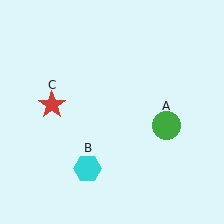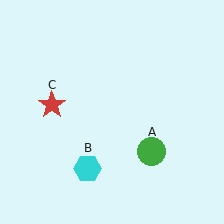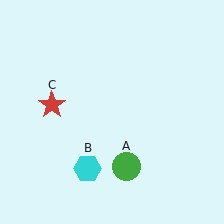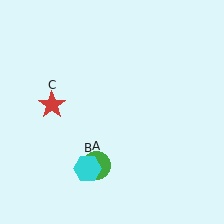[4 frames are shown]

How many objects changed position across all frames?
1 object changed position: green circle (object A).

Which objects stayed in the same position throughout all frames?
Cyan hexagon (object B) and red star (object C) remained stationary.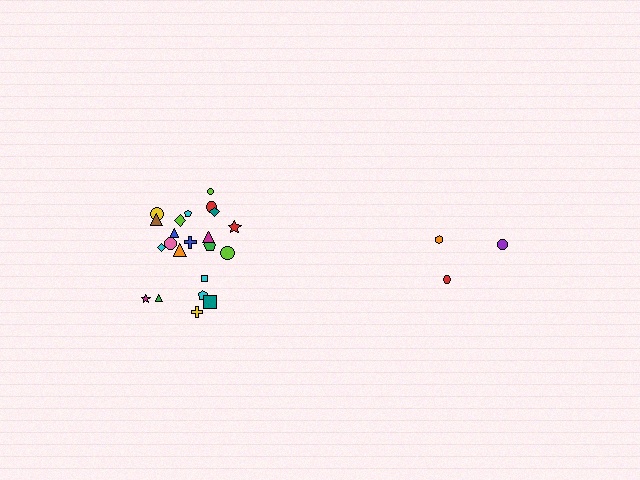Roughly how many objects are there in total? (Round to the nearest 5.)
Roughly 25 objects in total.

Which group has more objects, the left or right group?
The left group.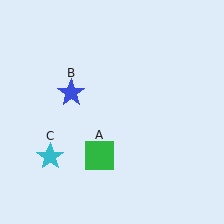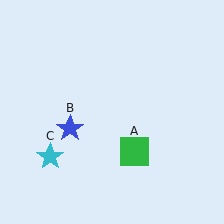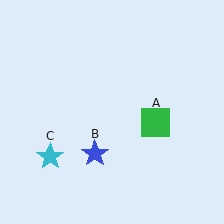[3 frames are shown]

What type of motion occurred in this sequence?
The green square (object A), blue star (object B) rotated counterclockwise around the center of the scene.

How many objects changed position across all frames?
2 objects changed position: green square (object A), blue star (object B).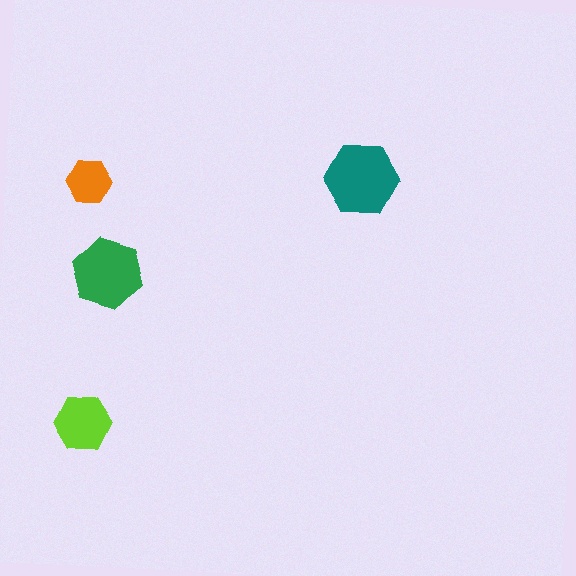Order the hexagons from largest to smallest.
the teal one, the green one, the lime one, the orange one.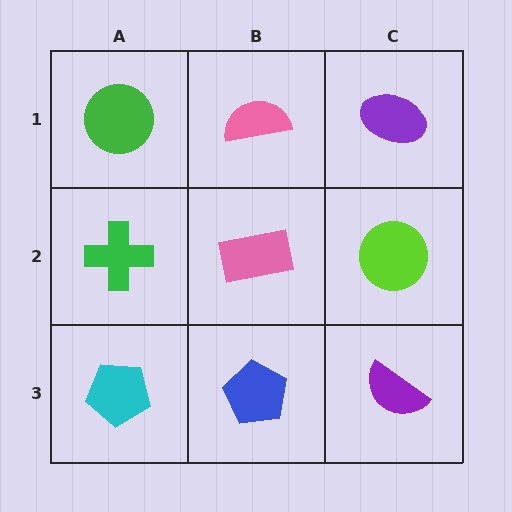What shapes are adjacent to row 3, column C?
A lime circle (row 2, column C), a blue pentagon (row 3, column B).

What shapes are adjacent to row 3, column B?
A pink rectangle (row 2, column B), a cyan pentagon (row 3, column A), a purple semicircle (row 3, column C).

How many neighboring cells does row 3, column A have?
2.